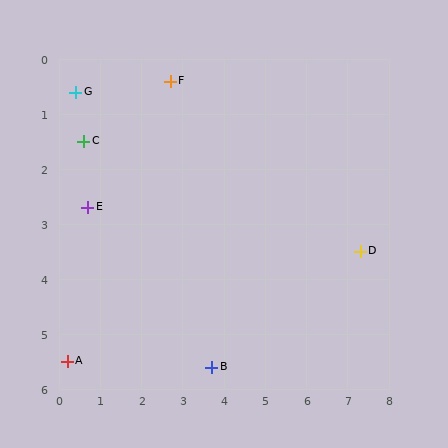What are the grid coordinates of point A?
Point A is at approximately (0.2, 5.5).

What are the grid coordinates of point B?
Point B is at approximately (3.7, 5.6).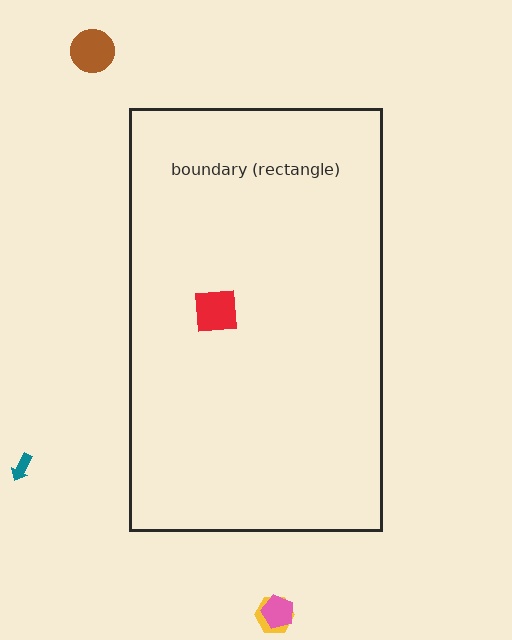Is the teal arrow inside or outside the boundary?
Outside.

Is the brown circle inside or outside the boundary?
Outside.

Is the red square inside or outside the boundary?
Inside.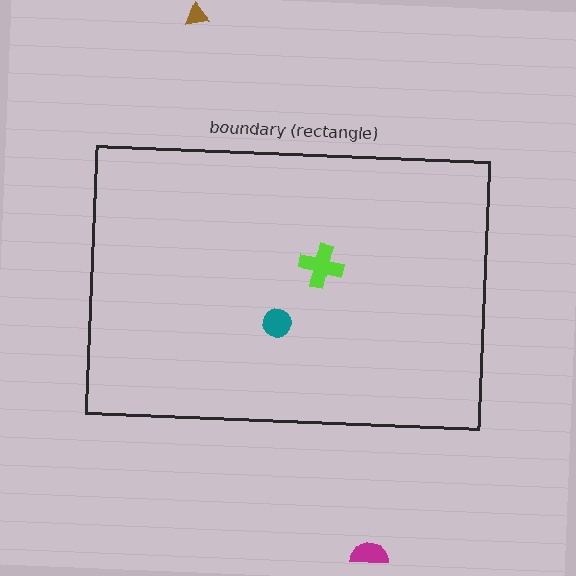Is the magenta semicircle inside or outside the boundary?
Outside.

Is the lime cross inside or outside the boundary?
Inside.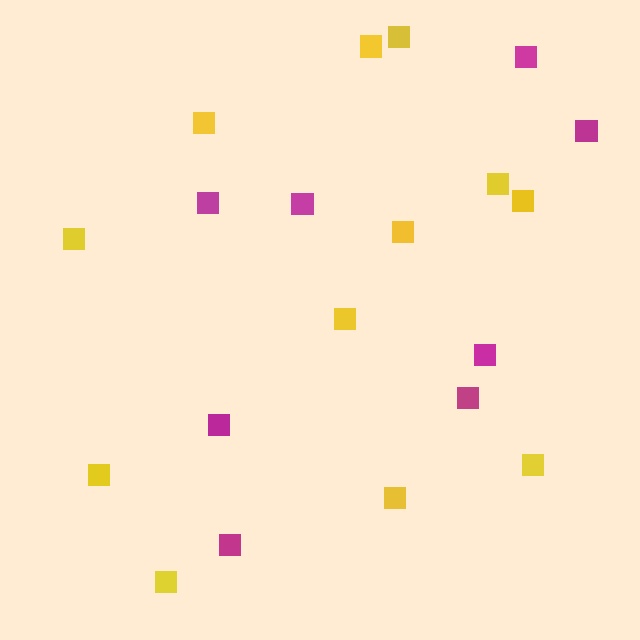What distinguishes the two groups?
There are 2 groups: one group of yellow squares (12) and one group of magenta squares (8).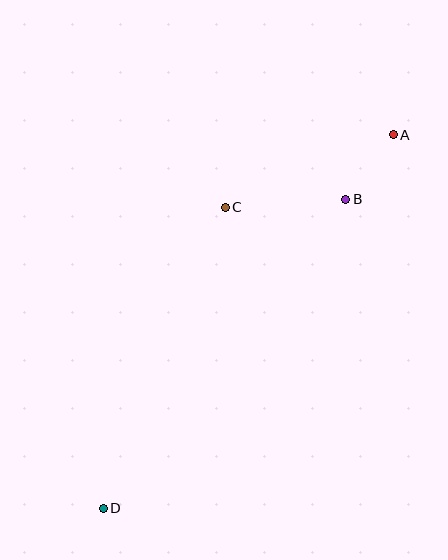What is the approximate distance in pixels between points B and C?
The distance between B and C is approximately 120 pixels.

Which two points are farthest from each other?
Points A and D are farthest from each other.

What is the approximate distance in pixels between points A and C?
The distance between A and C is approximately 183 pixels.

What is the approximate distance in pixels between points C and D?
The distance between C and D is approximately 325 pixels.